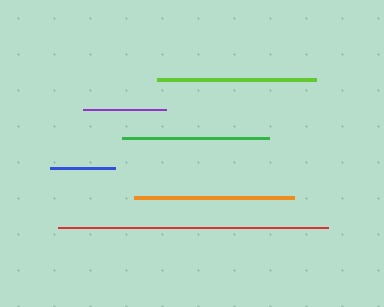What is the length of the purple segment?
The purple segment is approximately 83 pixels long.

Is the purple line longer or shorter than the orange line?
The orange line is longer than the purple line.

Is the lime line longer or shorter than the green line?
The lime line is longer than the green line.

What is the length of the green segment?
The green segment is approximately 147 pixels long.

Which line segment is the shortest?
The blue line is the shortest at approximately 65 pixels.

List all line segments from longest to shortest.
From longest to shortest: red, orange, lime, green, purple, blue.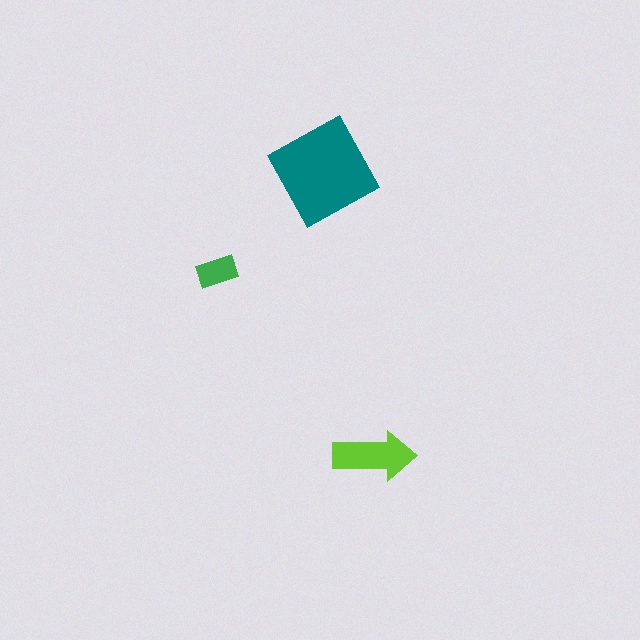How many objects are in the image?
There are 3 objects in the image.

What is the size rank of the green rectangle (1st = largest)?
3rd.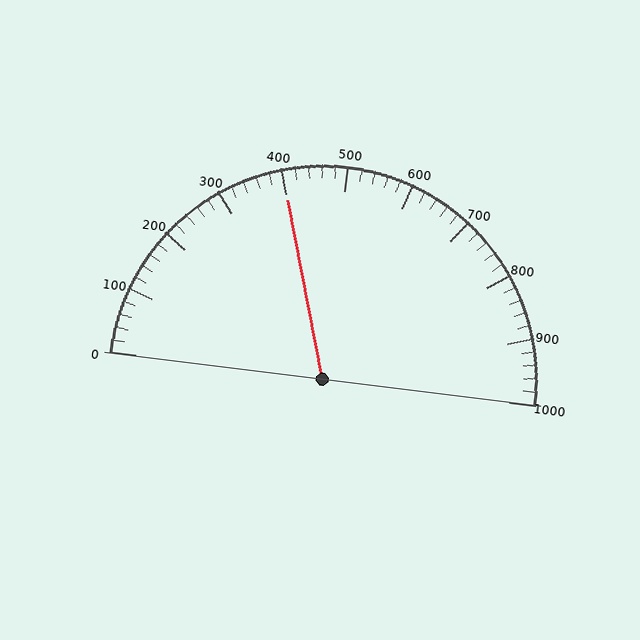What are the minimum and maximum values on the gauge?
The gauge ranges from 0 to 1000.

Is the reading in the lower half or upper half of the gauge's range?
The reading is in the lower half of the range (0 to 1000).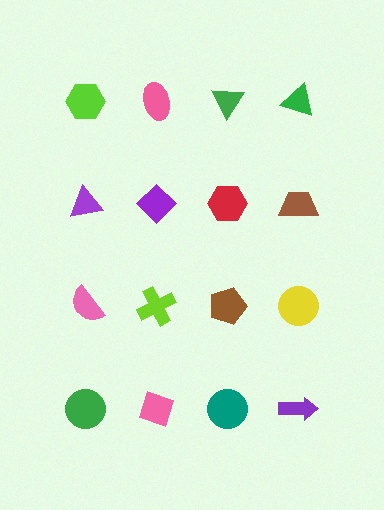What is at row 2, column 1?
A purple triangle.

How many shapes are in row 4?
4 shapes.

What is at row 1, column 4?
A green triangle.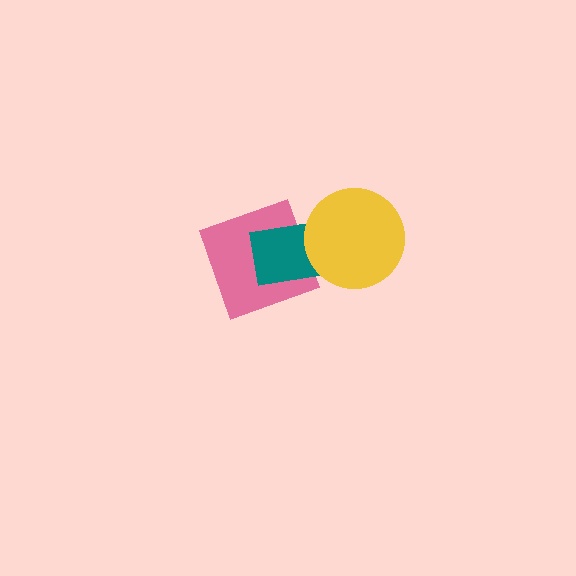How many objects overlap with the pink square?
1 object overlaps with the pink square.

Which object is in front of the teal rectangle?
The yellow circle is in front of the teal rectangle.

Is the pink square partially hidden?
Yes, it is partially covered by another shape.